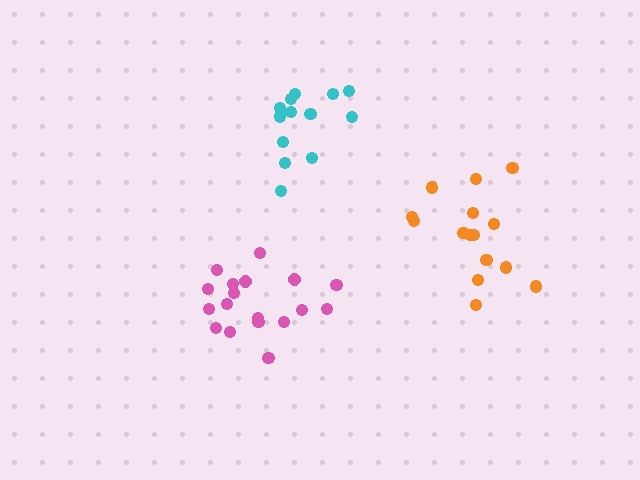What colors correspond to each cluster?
The clusters are colored: pink, cyan, orange.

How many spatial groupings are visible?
There are 3 spatial groupings.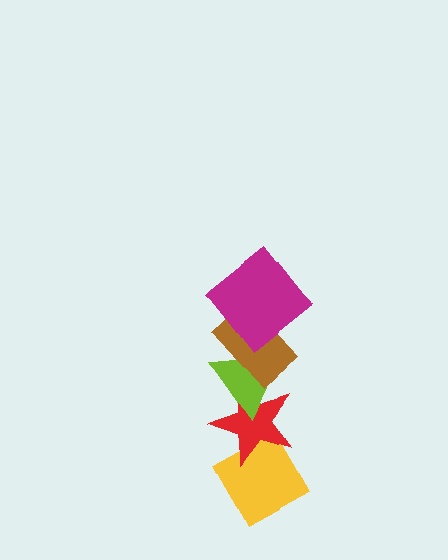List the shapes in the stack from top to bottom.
From top to bottom: the magenta diamond, the brown rectangle, the lime triangle, the red star, the yellow diamond.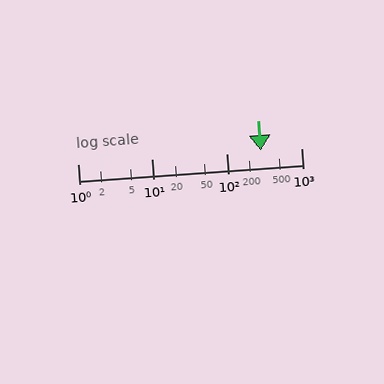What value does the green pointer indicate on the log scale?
The pointer indicates approximately 290.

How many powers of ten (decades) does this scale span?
The scale spans 3 decades, from 1 to 1000.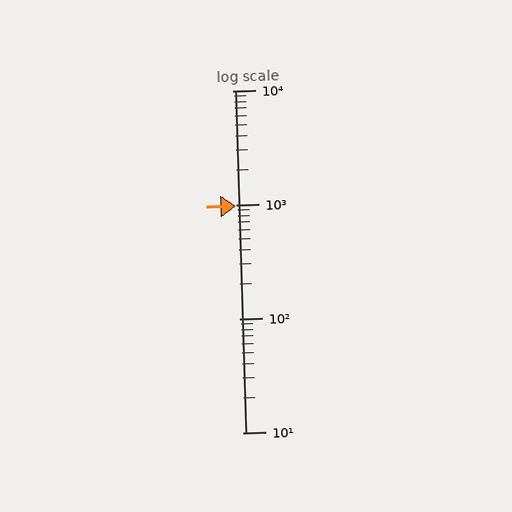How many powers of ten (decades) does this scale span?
The scale spans 3 decades, from 10 to 10000.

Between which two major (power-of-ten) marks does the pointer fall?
The pointer is between 100 and 1000.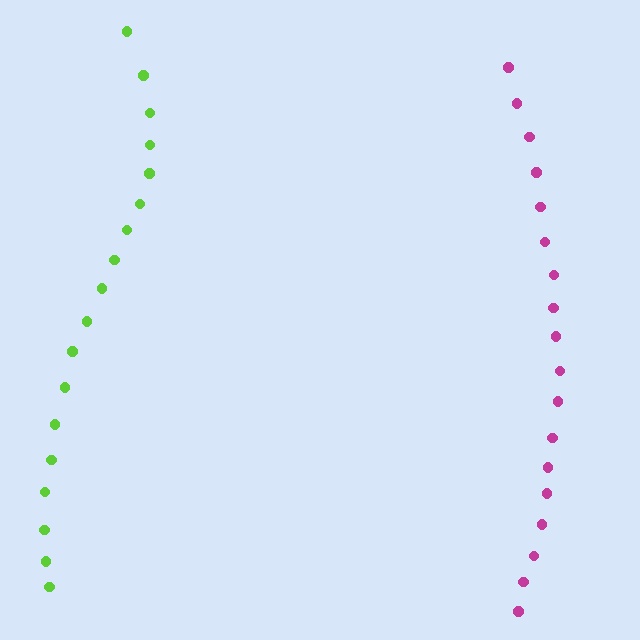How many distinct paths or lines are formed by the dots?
There are 2 distinct paths.